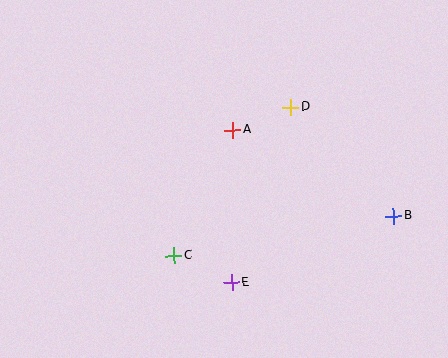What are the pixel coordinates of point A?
Point A is at (233, 130).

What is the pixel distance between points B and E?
The distance between B and E is 175 pixels.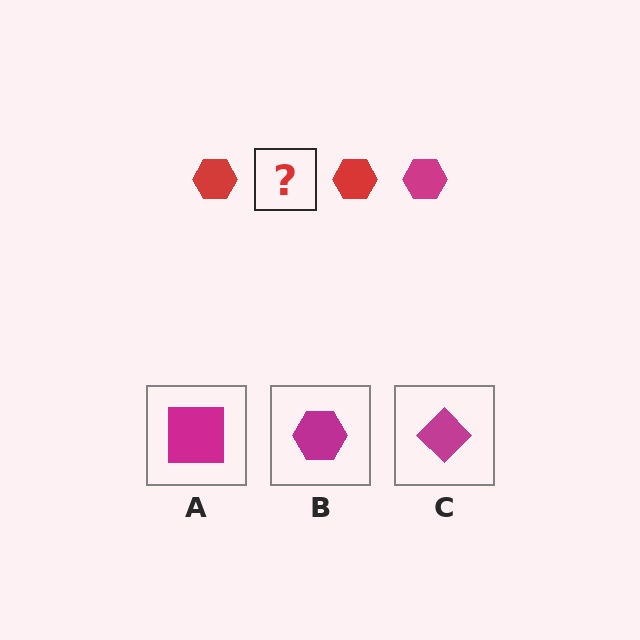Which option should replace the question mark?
Option B.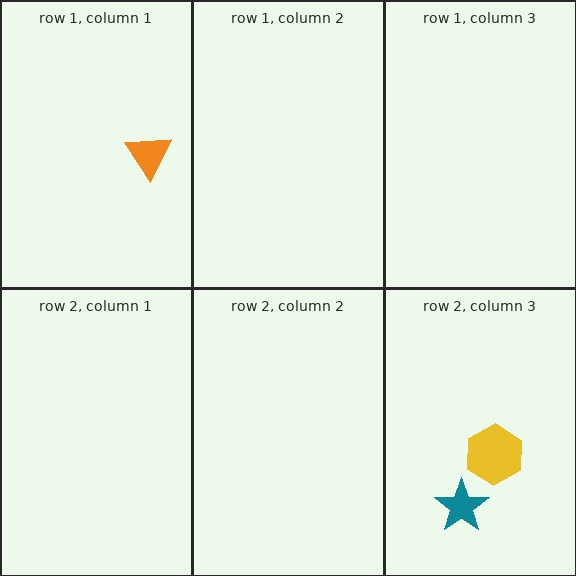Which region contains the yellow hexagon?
The row 2, column 3 region.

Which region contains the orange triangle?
The row 1, column 1 region.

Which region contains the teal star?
The row 2, column 3 region.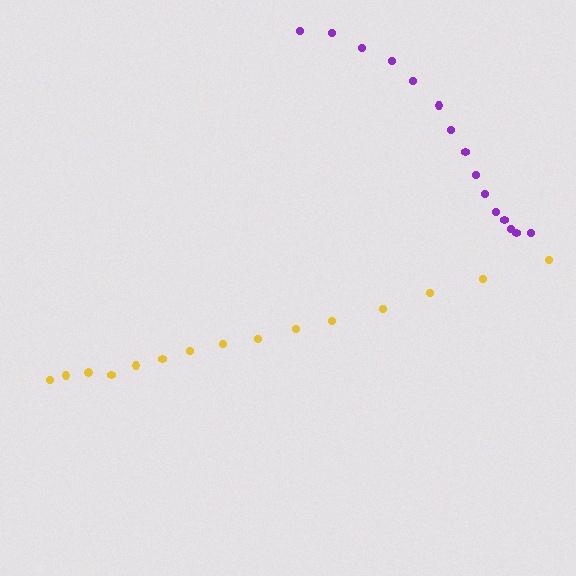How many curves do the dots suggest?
There are 2 distinct paths.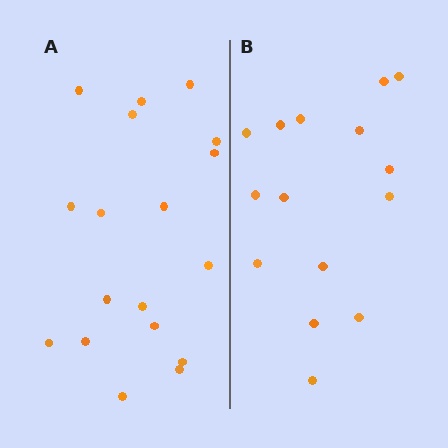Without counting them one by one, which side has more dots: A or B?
Region A (the left region) has more dots.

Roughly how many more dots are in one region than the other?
Region A has just a few more — roughly 2 or 3 more dots than region B.